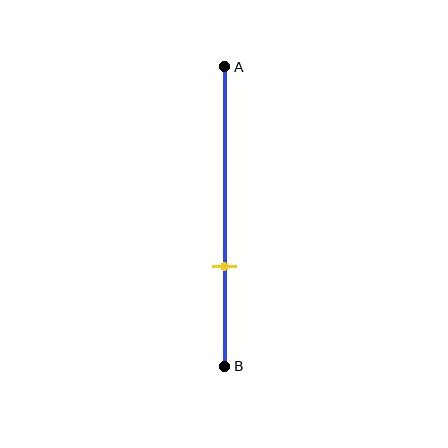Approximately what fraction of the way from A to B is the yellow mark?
The yellow mark is approximately 65% of the way from A to B.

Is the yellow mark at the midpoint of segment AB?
No, the mark is at about 65% from A, not at the 50% midpoint.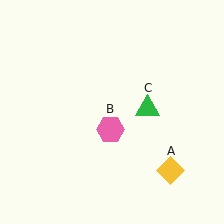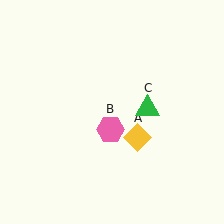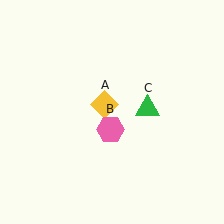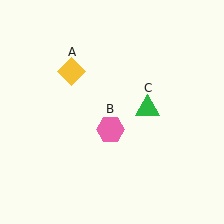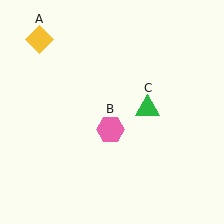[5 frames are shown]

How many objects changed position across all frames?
1 object changed position: yellow diamond (object A).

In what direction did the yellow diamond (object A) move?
The yellow diamond (object A) moved up and to the left.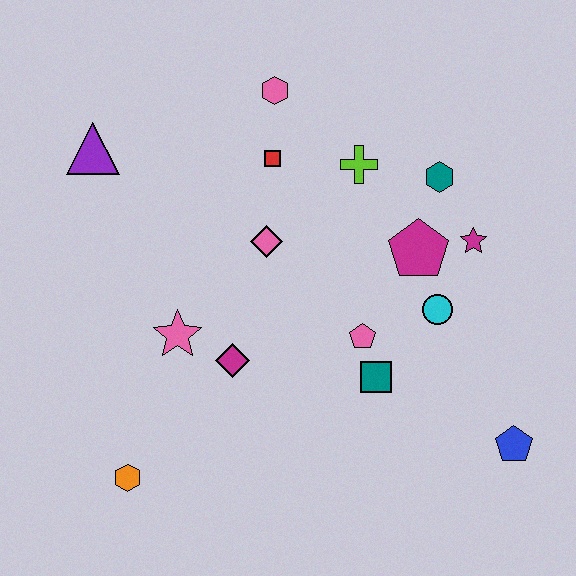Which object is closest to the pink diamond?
The red square is closest to the pink diamond.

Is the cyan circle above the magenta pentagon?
No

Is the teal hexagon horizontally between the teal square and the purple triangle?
No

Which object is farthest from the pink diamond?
The blue pentagon is farthest from the pink diamond.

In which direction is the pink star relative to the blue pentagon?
The pink star is to the left of the blue pentagon.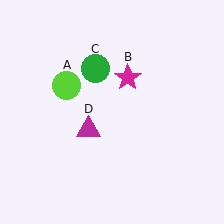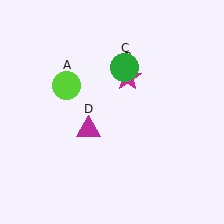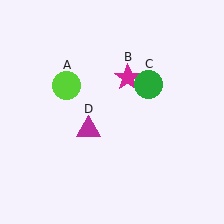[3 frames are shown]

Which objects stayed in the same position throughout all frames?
Lime circle (object A) and magenta star (object B) and magenta triangle (object D) remained stationary.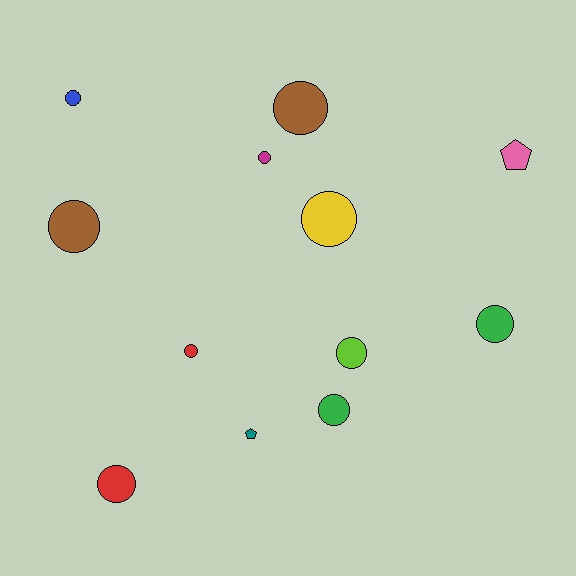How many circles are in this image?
There are 10 circles.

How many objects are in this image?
There are 12 objects.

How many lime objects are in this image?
There is 1 lime object.